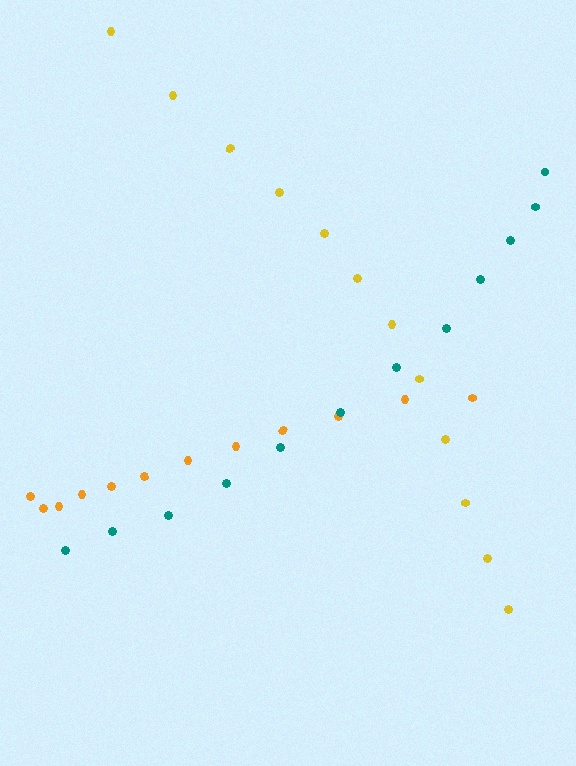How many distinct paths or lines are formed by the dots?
There are 3 distinct paths.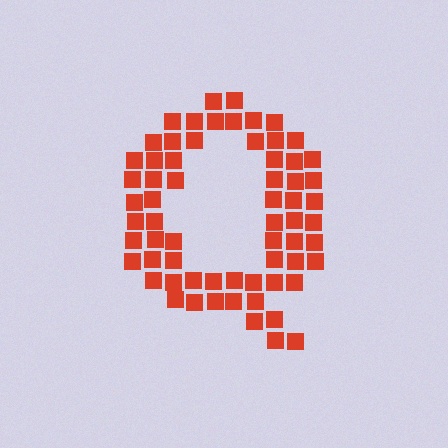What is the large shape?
The large shape is the letter Q.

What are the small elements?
The small elements are squares.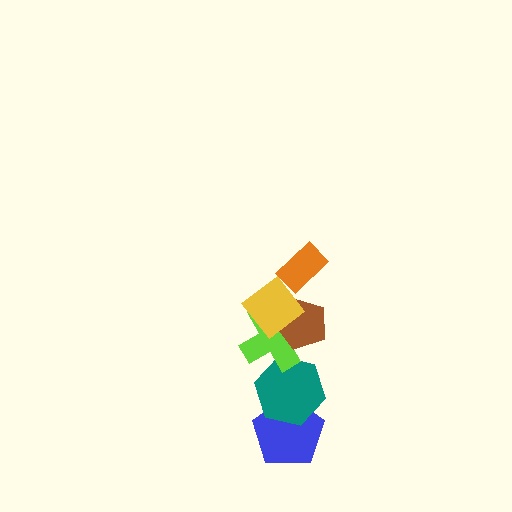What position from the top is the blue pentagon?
The blue pentagon is 6th from the top.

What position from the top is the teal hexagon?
The teal hexagon is 5th from the top.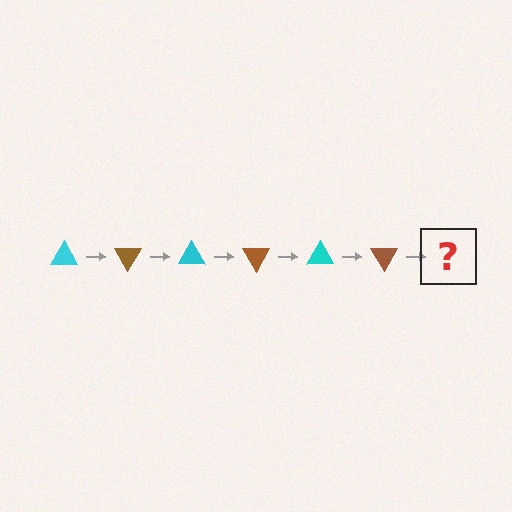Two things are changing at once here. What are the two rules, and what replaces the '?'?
The two rules are that it rotates 60 degrees each step and the color cycles through cyan and brown. The '?' should be a cyan triangle, rotated 360 degrees from the start.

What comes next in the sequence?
The next element should be a cyan triangle, rotated 360 degrees from the start.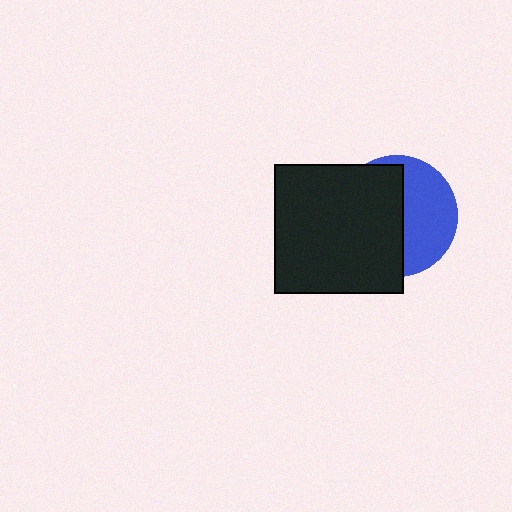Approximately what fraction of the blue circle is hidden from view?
Roughly 55% of the blue circle is hidden behind the black square.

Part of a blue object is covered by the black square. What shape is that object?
It is a circle.